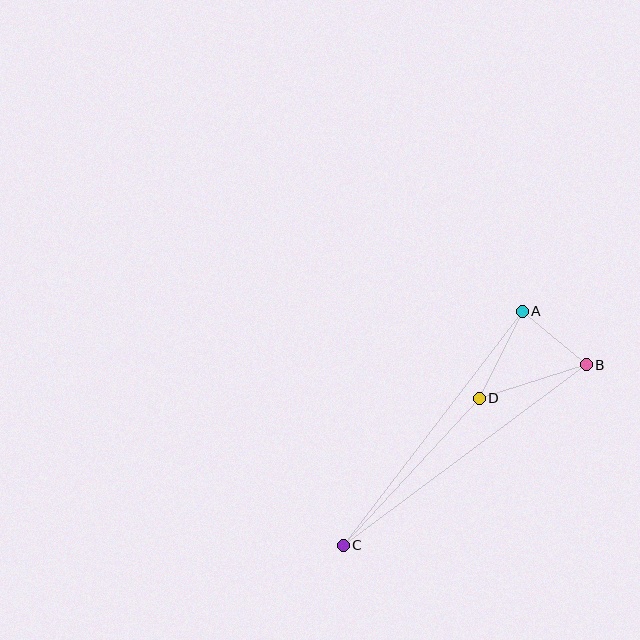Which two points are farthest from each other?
Points B and C are farthest from each other.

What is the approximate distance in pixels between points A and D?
The distance between A and D is approximately 97 pixels.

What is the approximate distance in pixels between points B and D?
The distance between B and D is approximately 112 pixels.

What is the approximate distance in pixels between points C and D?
The distance between C and D is approximately 200 pixels.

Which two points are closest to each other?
Points A and B are closest to each other.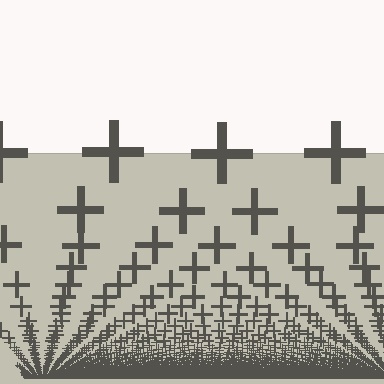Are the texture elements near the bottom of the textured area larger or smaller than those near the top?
Smaller. The gradient is inverted — elements near the bottom are smaller and denser.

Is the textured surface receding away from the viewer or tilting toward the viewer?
The surface appears to tilt toward the viewer. Texture elements get larger and sparser toward the top.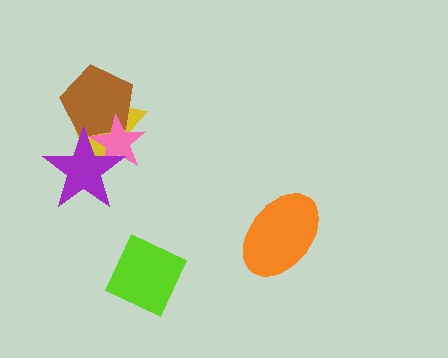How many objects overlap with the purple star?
3 objects overlap with the purple star.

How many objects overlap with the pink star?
3 objects overlap with the pink star.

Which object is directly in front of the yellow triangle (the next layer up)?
The brown pentagon is directly in front of the yellow triangle.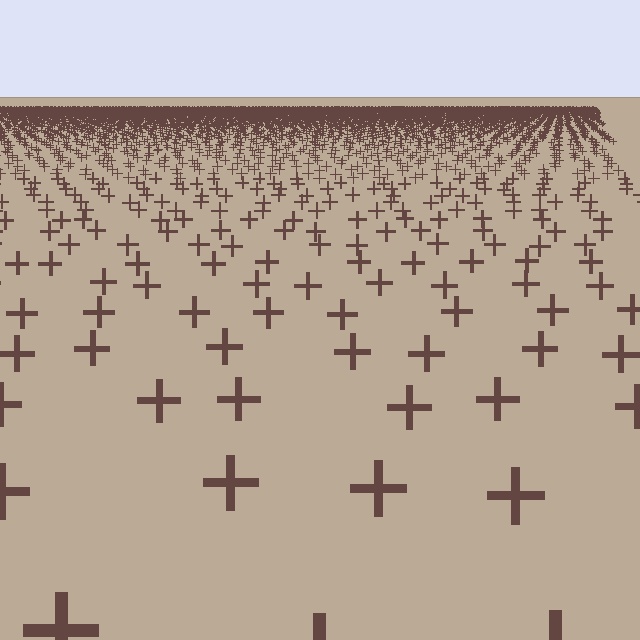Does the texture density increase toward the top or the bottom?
Density increases toward the top.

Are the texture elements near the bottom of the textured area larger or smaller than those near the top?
Larger. Near the bottom, elements are closer to the viewer and appear at a bigger on-screen size.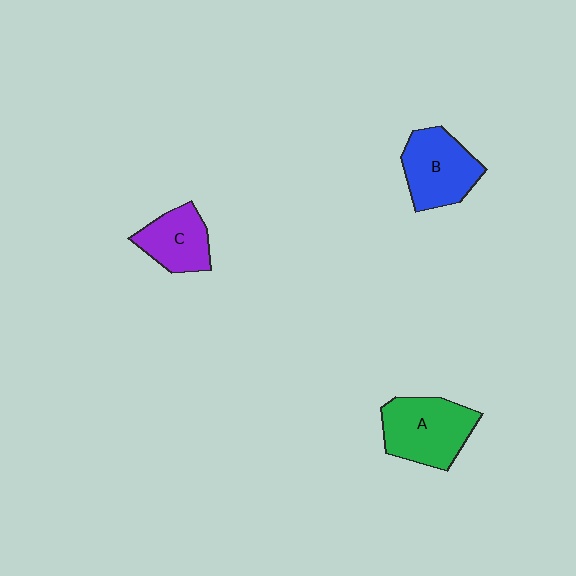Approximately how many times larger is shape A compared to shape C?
Approximately 1.4 times.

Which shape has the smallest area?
Shape C (purple).